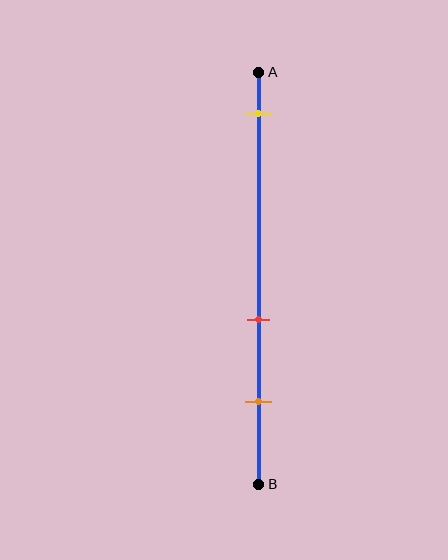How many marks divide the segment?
There are 3 marks dividing the segment.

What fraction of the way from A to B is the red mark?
The red mark is approximately 60% (0.6) of the way from A to B.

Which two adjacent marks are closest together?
The red and orange marks are the closest adjacent pair.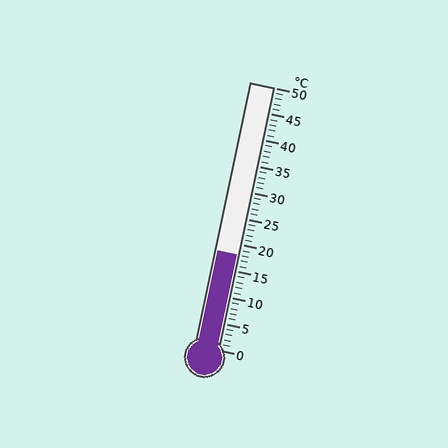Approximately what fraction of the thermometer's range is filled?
The thermometer is filled to approximately 35% of its range.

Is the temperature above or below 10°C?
The temperature is above 10°C.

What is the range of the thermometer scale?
The thermometer scale ranges from 0°C to 50°C.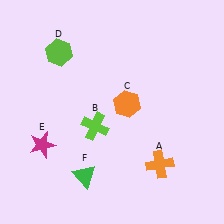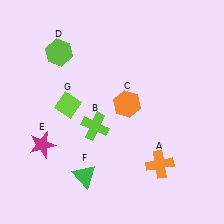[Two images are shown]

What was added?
A lime diamond (G) was added in Image 2.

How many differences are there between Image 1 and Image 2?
There is 1 difference between the two images.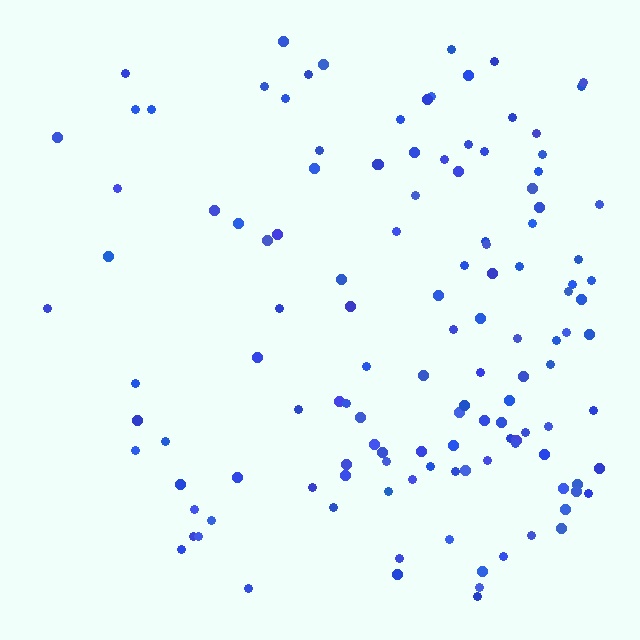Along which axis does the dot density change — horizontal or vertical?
Horizontal.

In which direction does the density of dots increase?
From left to right, with the right side densest.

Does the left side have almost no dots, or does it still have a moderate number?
Still a moderate number, just noticeably fewer than the right.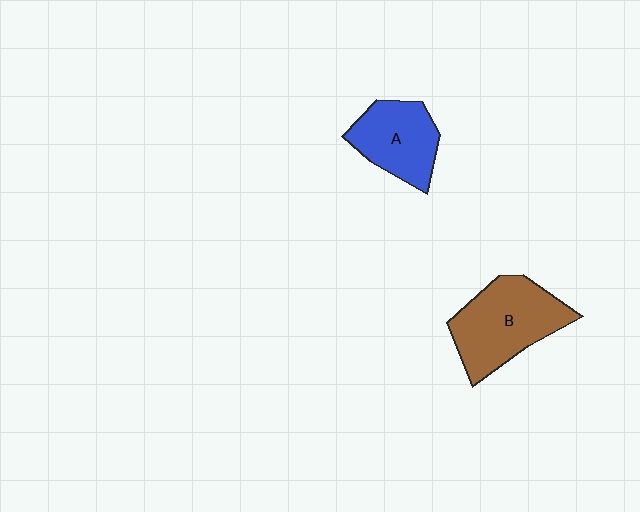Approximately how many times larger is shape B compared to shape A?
Approximately 1.4 times.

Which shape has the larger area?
Shape B (brown).